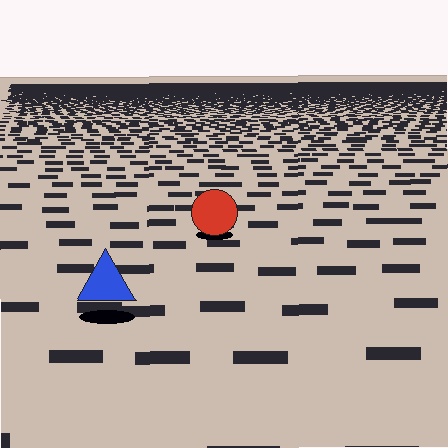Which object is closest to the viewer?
The blue triangle is closest. The texture marks near it are larger and more spread out.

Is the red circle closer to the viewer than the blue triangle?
No. The blue triangle is closer — you can tell from the texture gradient: the ground texture is coarser near it.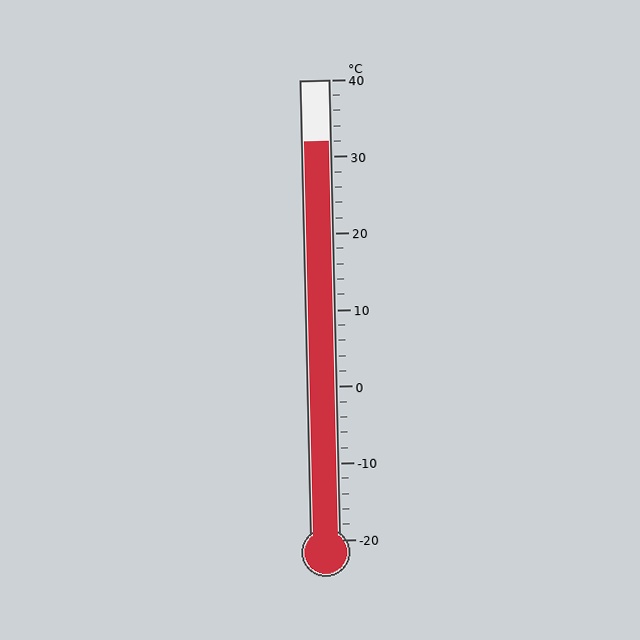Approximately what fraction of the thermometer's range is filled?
The thermometer is filled to approximately 85% of its range.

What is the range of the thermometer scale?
The thermometer scale ranges from -20°C to 40°C.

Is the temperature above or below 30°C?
The temperature is above 30°C.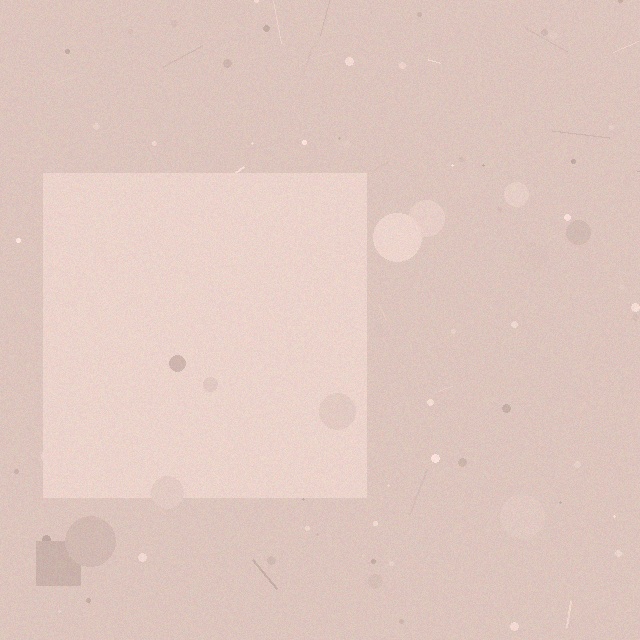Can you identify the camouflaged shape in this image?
The camouflaged shape is a square.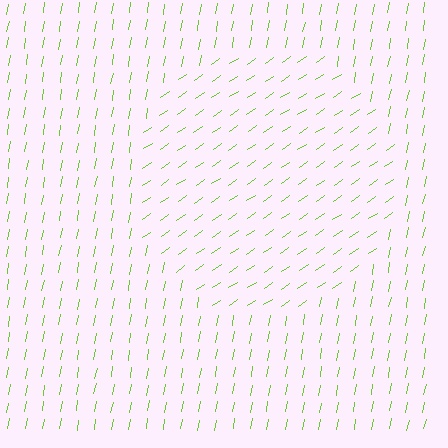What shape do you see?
I see a circle.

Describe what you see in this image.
The image is filled with small lime line segments. A circle region in the image has lines oriented differently from the surrounding lines, creating a visible texture boundary.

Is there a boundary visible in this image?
Yes, there is a texture boundary formed by a change in line orientation.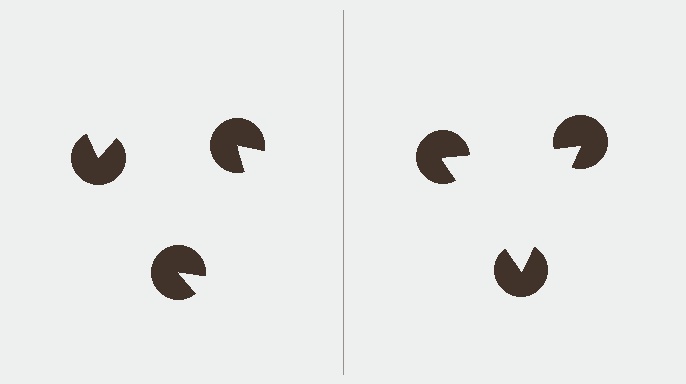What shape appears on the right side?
An illusory triangle.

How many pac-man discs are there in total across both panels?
6 — 3 on each side.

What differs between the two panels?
The pac-man discs are positioned identically on both sides; only the wedge orientations differ. On the right they align to a triangle; on the left they are misaligned.